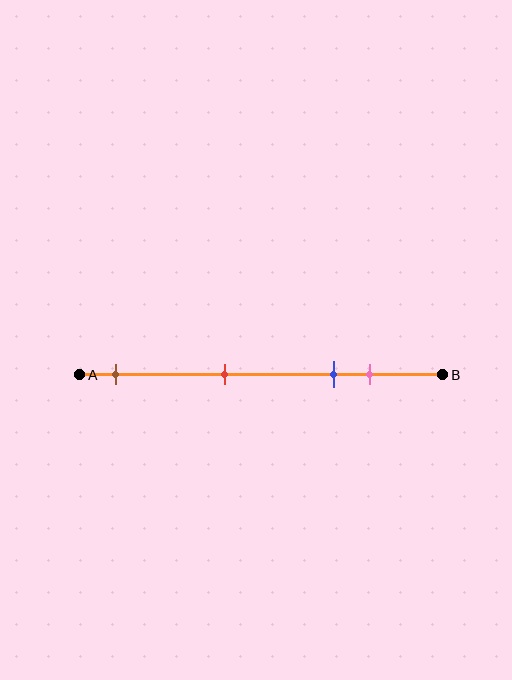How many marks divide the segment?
There are 4 marks dividing the segment.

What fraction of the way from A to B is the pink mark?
The pink mark is approximately 80% (0.8) of the way from A to B.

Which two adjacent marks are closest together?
The blue and pink marks are the closest adjacent pair.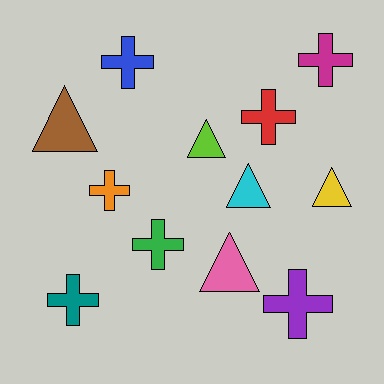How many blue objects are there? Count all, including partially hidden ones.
There is 1 blue object.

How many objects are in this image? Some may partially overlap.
There are 12 objects.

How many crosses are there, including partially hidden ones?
There are 7 crosses.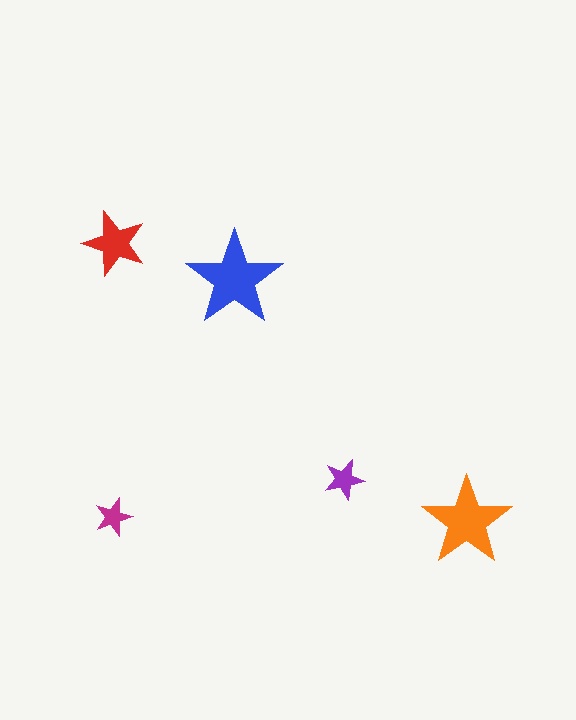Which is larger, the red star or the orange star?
The orange one.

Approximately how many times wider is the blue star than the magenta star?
About 2.5 times wider.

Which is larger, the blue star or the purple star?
The blue one.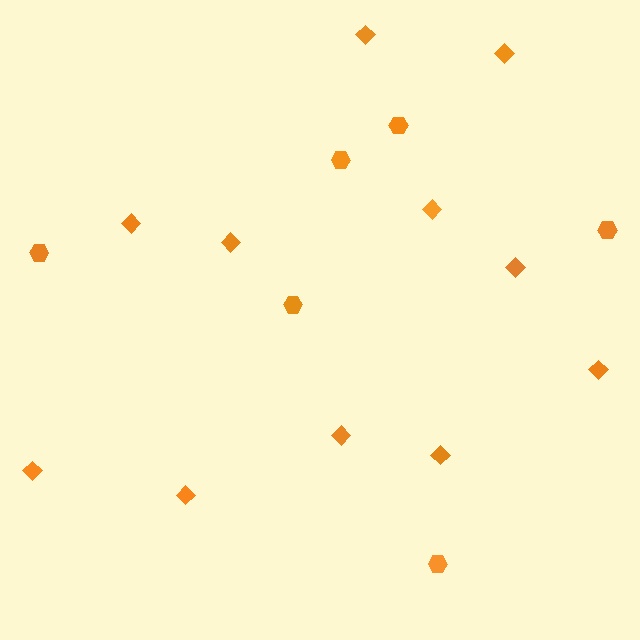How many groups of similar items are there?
There are 2 groups: one group of hexagons (6) and one group of diamonds (11).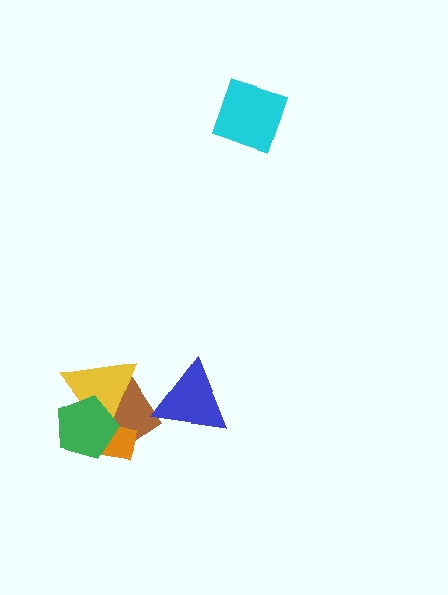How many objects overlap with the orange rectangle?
3 objects overlap with the orange rectangle.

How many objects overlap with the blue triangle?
1 object overlaps with the blue triangle.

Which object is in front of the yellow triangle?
The green pentagon is in front of the yellow triangle.